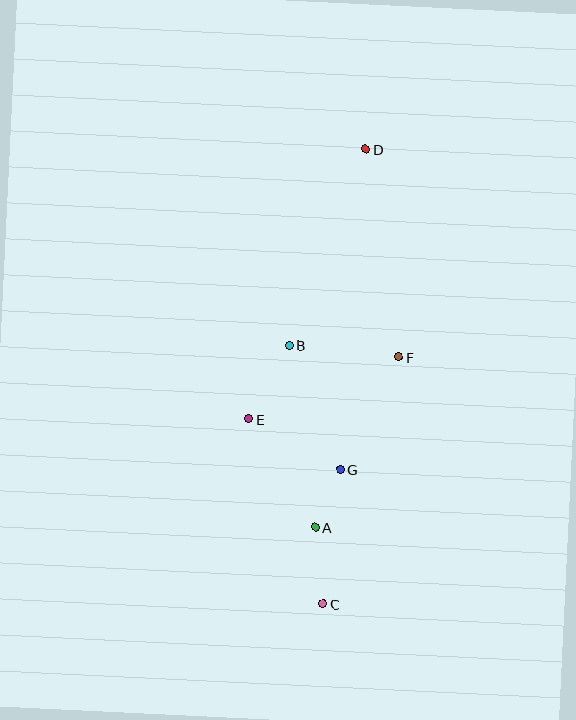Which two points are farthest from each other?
Points C and D are farthest from each other.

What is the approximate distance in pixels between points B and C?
The distance between B and C is approximately 260 pixels.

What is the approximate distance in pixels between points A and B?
The distance between A and B is approximately 184 pixels.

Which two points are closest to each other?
Points A and G are closest to each other.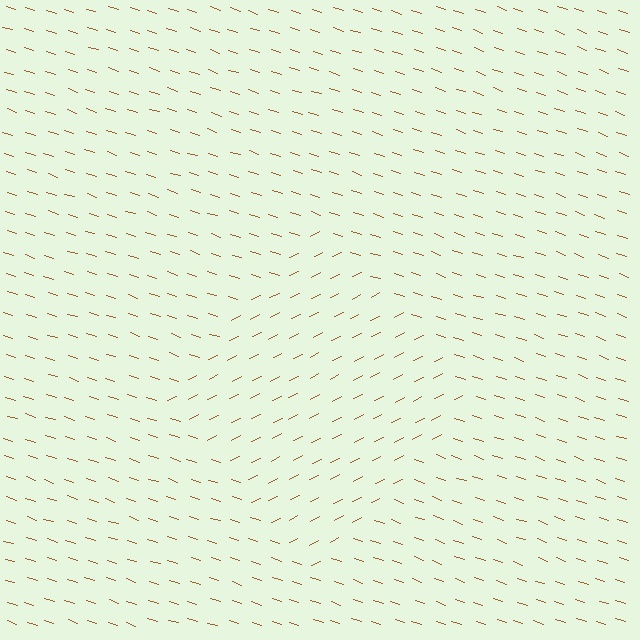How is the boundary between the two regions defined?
The boundary is defined purely by a change in line orientation (approximately 45 degrees difference). All lines are the same color and thickness.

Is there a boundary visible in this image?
Yes, there is a texture boundary formed by a change in line orientation.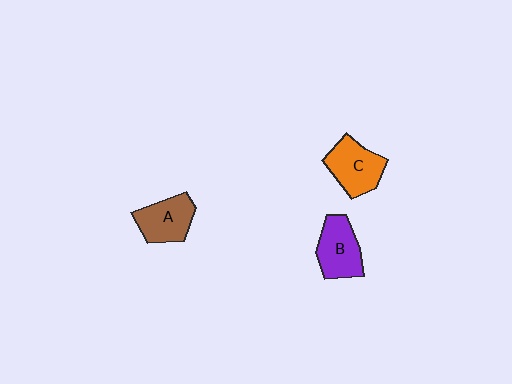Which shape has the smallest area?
Shape A (brown).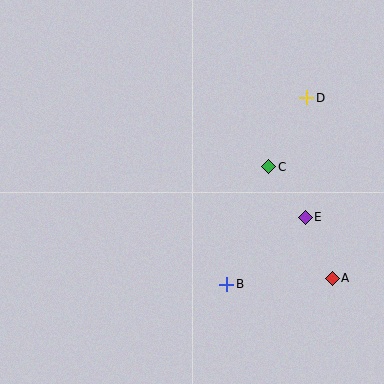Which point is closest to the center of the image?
Point C at (269, 167) is closest to the center.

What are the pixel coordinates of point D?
Point D is at (307, 98).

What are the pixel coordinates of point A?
Point A is at (332, 278).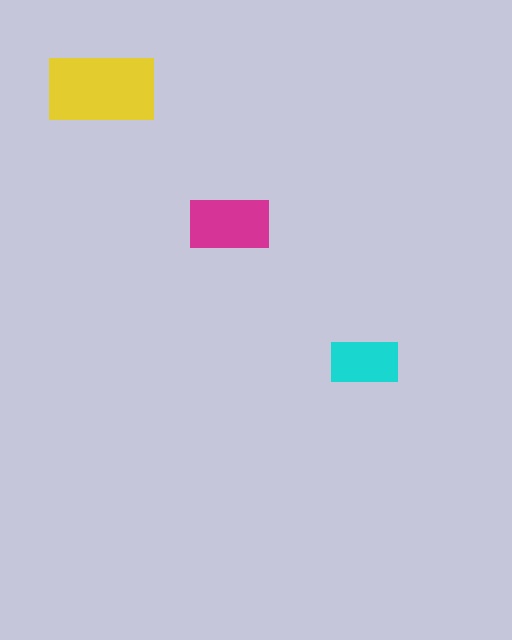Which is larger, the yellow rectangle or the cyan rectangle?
The yellow one.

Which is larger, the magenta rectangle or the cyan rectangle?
The magenta one.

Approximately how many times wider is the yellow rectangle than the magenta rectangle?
About 1.5 times wider.